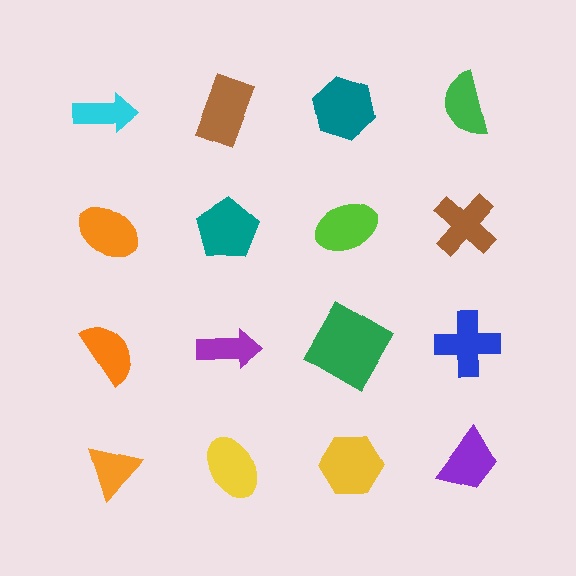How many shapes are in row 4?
4 shapes.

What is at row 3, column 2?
A purple arrow.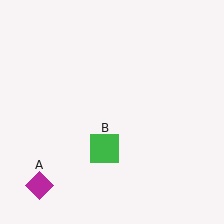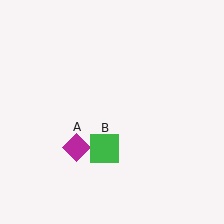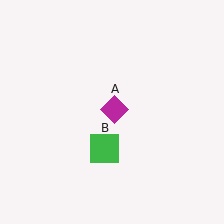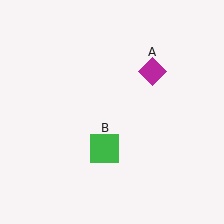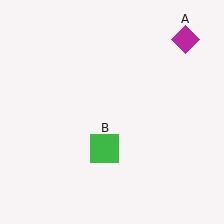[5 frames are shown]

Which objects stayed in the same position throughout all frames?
Green square (object B) remained stationary.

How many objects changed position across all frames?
1 object changed position: magenta diamond (object A).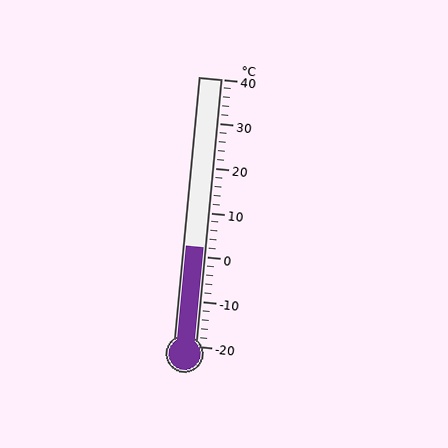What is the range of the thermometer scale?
The thermometer scale ranges from -20°C to 40°C.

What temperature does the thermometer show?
The thermometer shows approximately 2°C.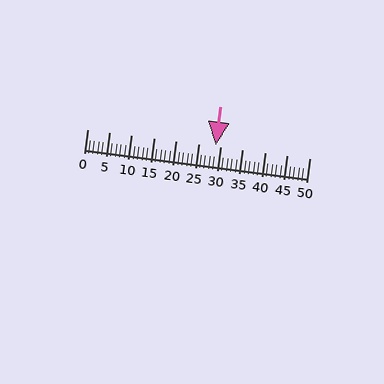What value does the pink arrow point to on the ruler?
The pink arrow points to approximately 29.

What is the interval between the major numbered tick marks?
The major tick marks are spaced 5 units apart.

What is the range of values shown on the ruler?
The ruler shows values from 0 to 50.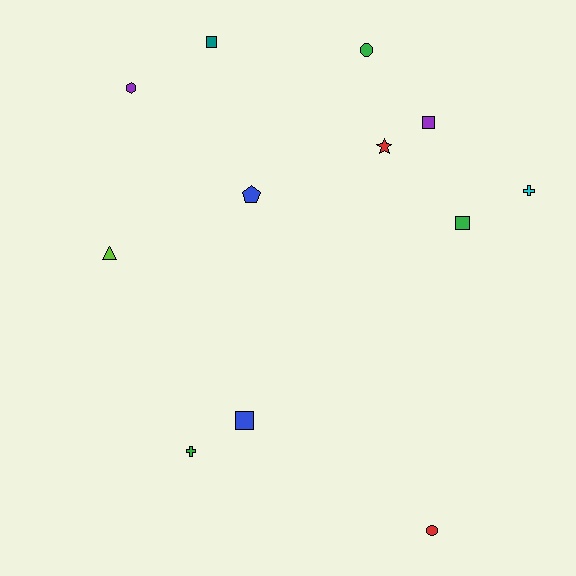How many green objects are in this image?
There are 3 green objects.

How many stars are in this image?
There is 1 star.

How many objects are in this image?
There are 12 objects.